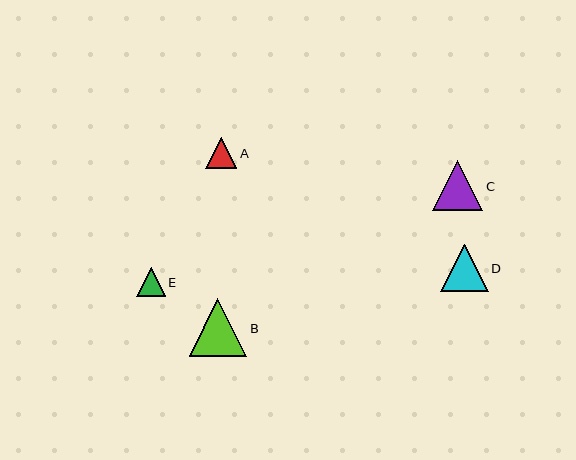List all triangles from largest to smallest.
From largest to smallest: B, C, D, A, E.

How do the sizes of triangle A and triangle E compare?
Triangle A and triangle E are approximately the same size.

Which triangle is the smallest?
Triangle E is the smallest with a size of approximately 29 pixels.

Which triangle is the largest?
Triangle B is the largest with a size of approximately 58 pixels.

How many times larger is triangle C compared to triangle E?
Triangle C is approximately 1.8 times the size of triangle E.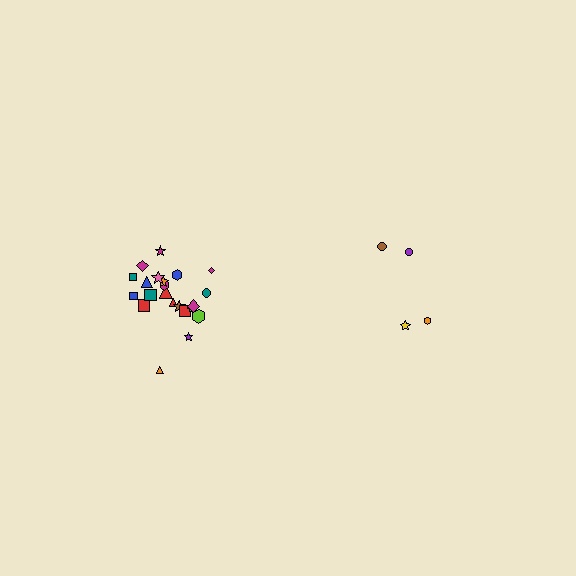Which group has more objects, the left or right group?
The left group.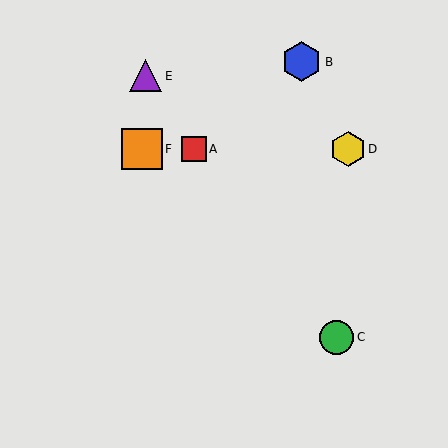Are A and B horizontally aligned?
No, A is at y≈149 and B is at y≈62.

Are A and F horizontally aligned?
Yes, both are at y≈149.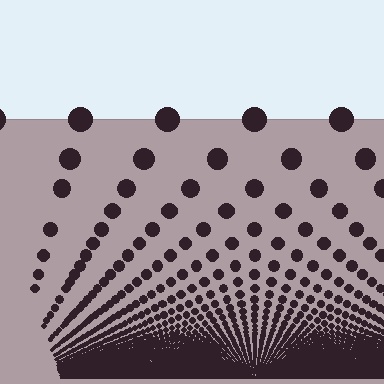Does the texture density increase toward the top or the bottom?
Density increases toward the bottom.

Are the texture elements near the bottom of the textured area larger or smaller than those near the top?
Smaller. The gradient is inverted — elements near the bottom are smaller and denser.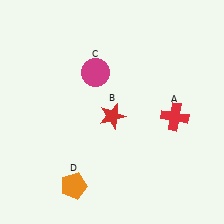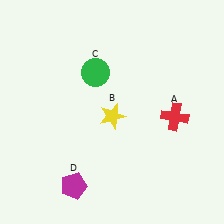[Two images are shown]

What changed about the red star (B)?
In Image 1, B is red. In Image 2, it changed to yellow.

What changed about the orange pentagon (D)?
In Image 1, D is orange. In Image 2, it changed to magenta.